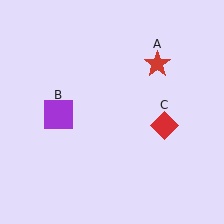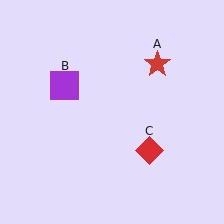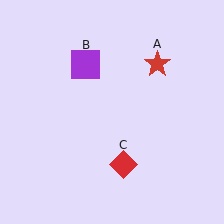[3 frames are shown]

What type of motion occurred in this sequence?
The purple square (object B), red diamond (object C) rotated clockwise around the center of the scene.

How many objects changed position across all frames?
2 objects changed position: purple square (object B), red diamond (object C).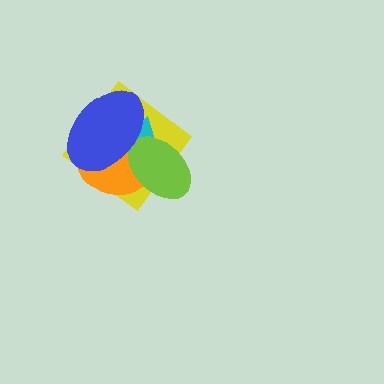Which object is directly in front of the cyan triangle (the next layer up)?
The orange ellipse is directly in front of the cyan triangle.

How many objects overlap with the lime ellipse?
4 objects overlap with the lime ellipse.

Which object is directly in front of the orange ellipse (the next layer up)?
The lime ellipse is directly in front of the orange ellipse.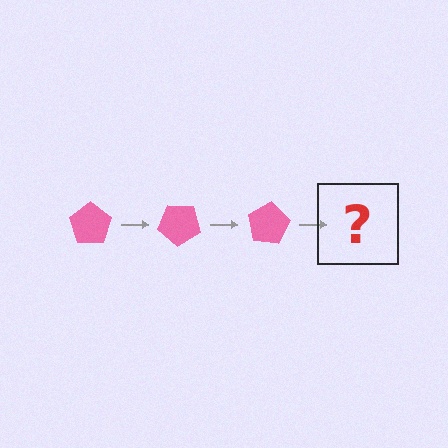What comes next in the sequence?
The next element should be a pink pentagon rotated 120 degrees.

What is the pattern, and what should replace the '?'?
The pattern is that the pentagon rotates 40 degrees each step. The '?' should be a pink pentagon rotated 120 degrees.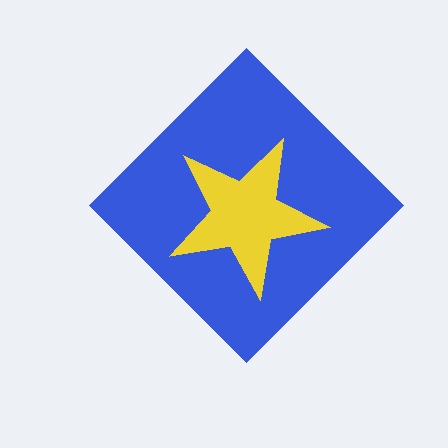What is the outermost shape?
The blue diamond.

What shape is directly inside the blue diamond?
The yellow star.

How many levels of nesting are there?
2.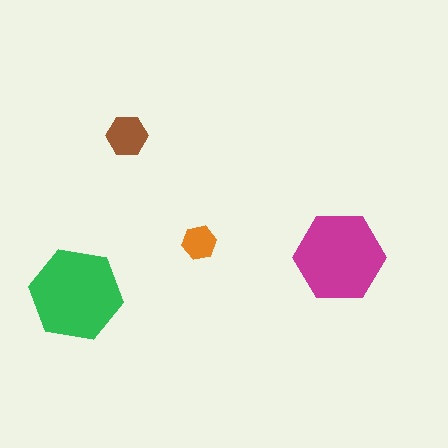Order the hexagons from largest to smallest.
the green one, the magenta one, the brown one, the orange one.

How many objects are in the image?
There are 4 objects in the image.